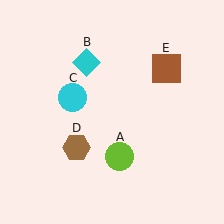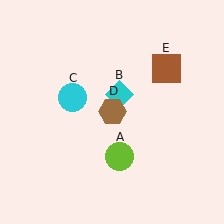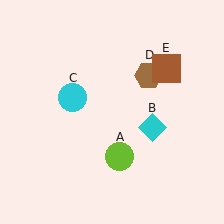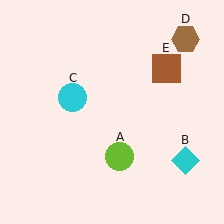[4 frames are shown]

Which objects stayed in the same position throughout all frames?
Lime circle (object A) and cyan circle (object C) and brown square (object E) remained stationary.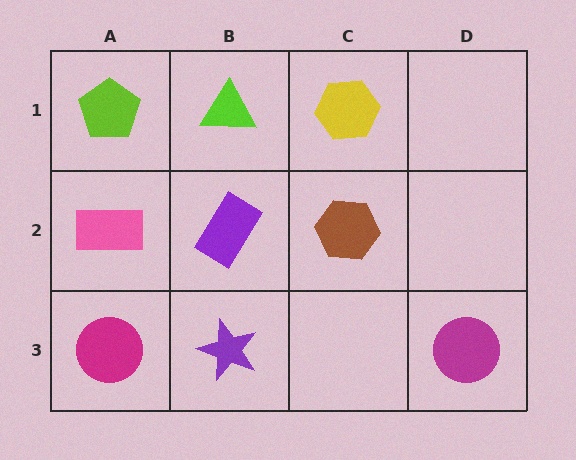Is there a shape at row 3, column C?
No, that cell is empty.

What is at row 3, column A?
A magenta circle.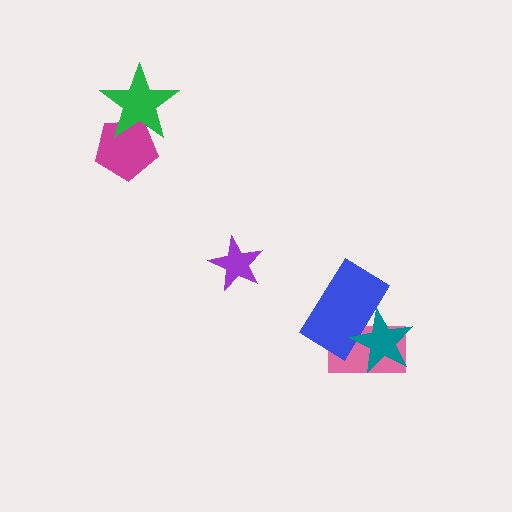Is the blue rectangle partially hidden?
Yes, it is partially covered by another shape.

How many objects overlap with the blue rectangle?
2 objects overlap with the blue rectangle.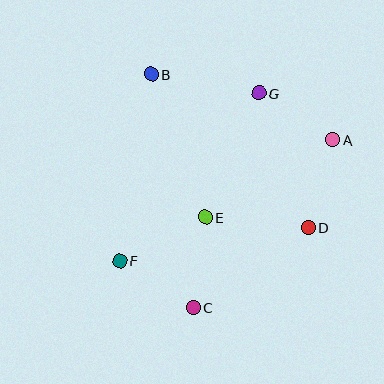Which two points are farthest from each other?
Points A and F are farthest from each other.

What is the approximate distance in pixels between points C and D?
The distance between C and D is approximately 140 pixels.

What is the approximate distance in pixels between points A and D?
The distance between A and D is approximately 91 pixels.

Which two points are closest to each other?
Points C and F are closest to each other.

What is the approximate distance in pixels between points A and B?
The distance between A and B is approximately 193 pixels.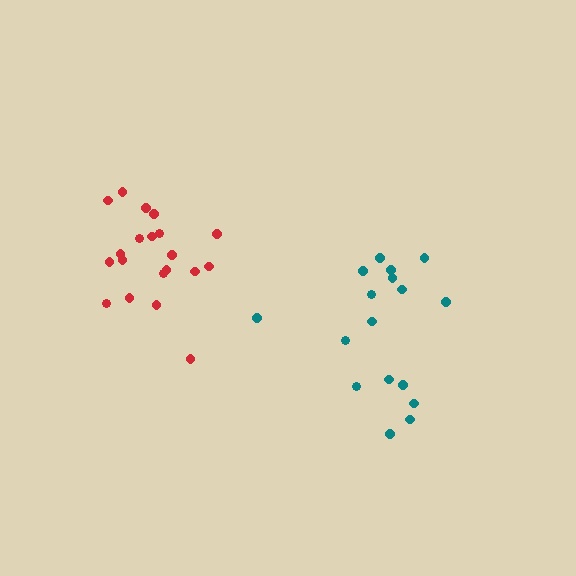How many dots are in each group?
Group 1: 17 dots, Group 2: 20 dots (37 total).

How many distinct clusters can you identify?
There are 2 distinct clusters.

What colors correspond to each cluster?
The clusters are colored: teal, red.